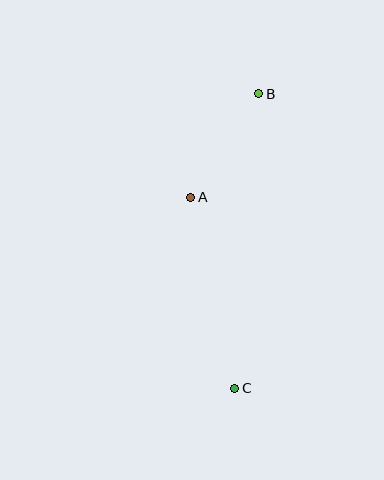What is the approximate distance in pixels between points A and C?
The distance between A and C is approximately 196 pixels.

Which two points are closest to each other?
Points A and B are closest to each other.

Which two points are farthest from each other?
Points B and C are farthest from each other.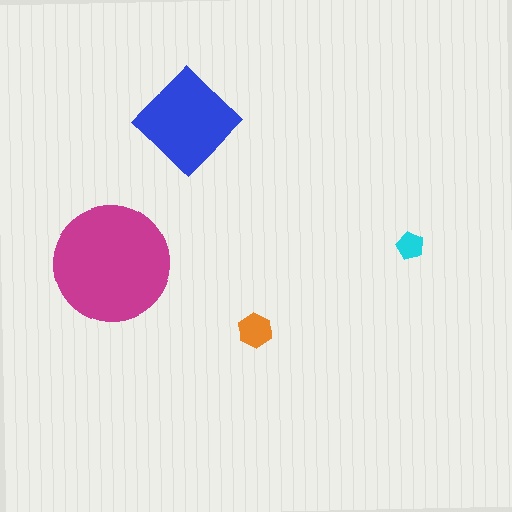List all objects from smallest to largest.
The cyan pentagon, the orange hexagon, the blue diamond, the magenta circle.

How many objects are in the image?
There are 4 objects in the image.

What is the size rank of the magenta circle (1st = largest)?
1st.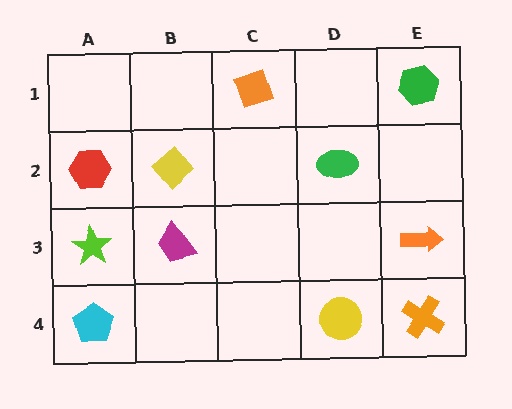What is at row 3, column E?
An orange arrow.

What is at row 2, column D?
A green ellipse.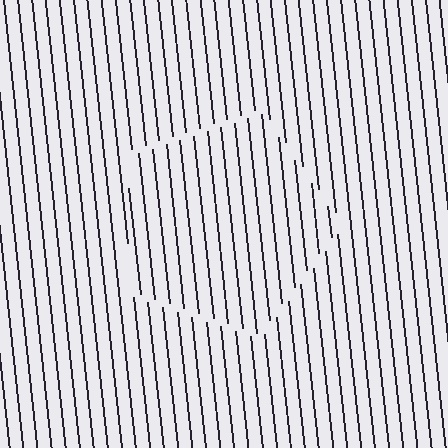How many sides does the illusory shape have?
5 sides — the line-ends trace a pentagon.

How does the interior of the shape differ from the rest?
The interior of the shape contains the same grating, shifted by half a period — the contour is defined by the phase discontinuity where line-ends from the inner and outer gratings abut.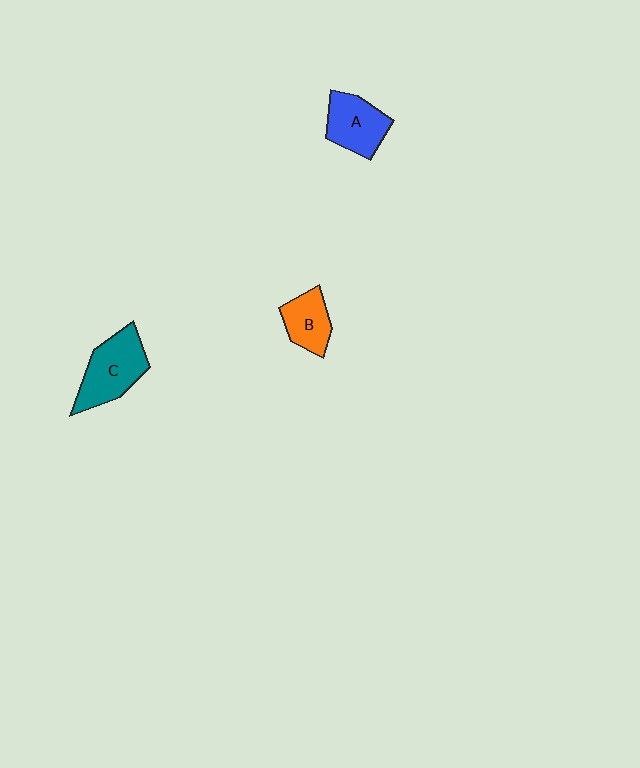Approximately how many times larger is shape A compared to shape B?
Approximately 1.3 times.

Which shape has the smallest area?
Shape B (orange).